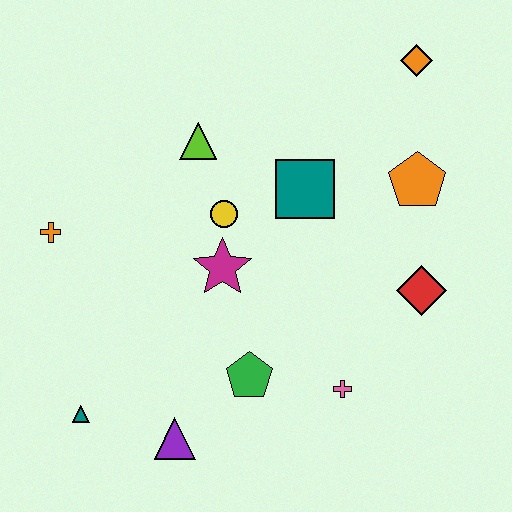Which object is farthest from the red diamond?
The orange cross is farthest from the red diamond.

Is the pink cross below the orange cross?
Yes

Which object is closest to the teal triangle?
The purple triangle is closest to the teal triangle.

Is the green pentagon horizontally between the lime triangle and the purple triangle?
No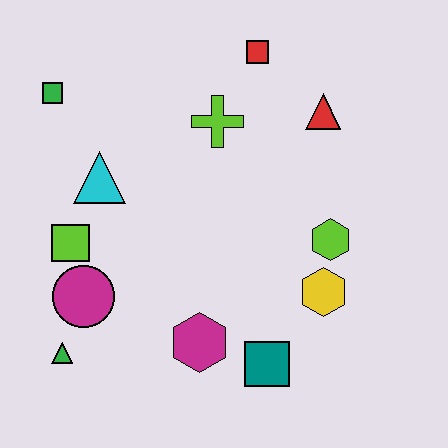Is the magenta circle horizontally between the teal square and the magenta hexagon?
No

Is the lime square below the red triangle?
Yes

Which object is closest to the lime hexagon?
The yellow hexagon is closest to the lime hexagon.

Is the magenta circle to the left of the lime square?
No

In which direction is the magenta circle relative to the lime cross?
The magenta circle is below the lime cross.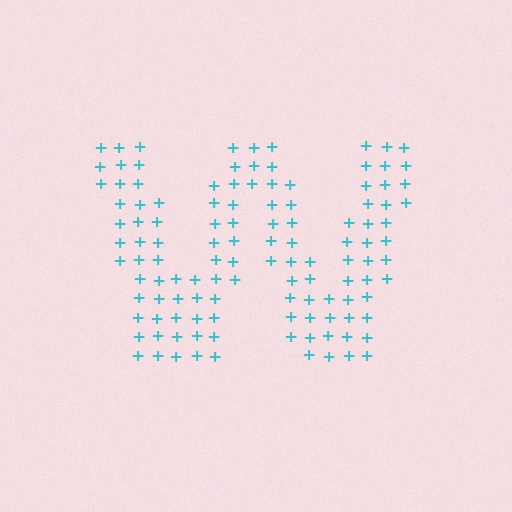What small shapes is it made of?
It is made of small plus signs.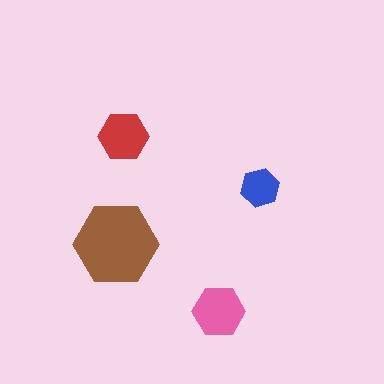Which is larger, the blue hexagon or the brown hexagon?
The brown one.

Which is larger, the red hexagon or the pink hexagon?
The pink one.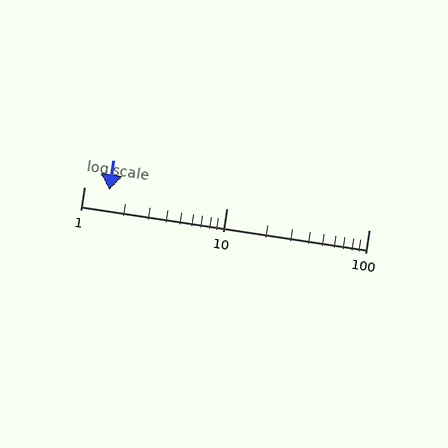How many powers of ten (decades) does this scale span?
The scale spans 2 decades, from 1 to 100.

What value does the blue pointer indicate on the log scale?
The pointer indicates approximately 1.5.